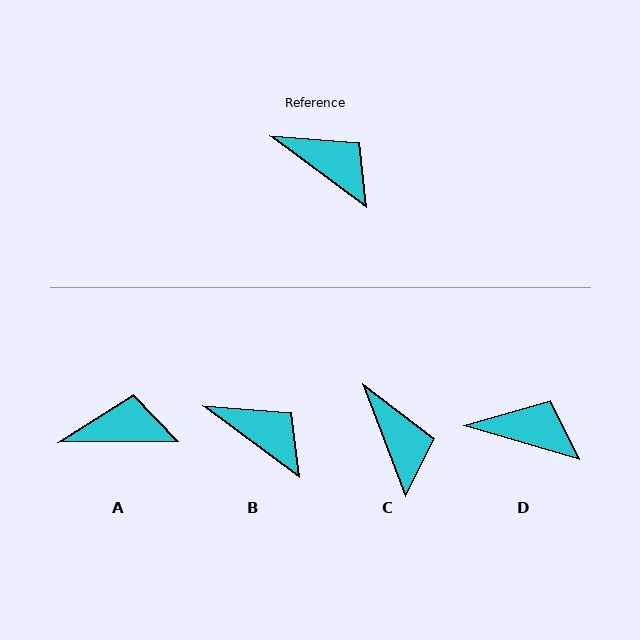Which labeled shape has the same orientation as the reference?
B.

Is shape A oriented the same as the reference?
No, it is off by about 37 degrees.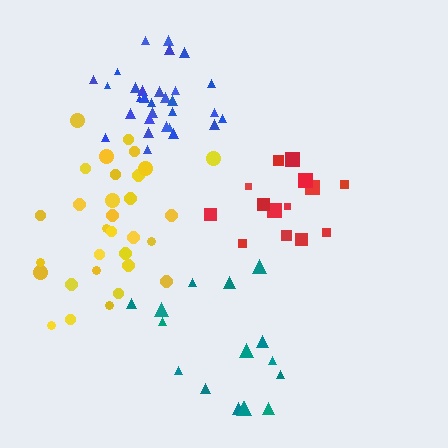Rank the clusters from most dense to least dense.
blue, yellow, red, teal.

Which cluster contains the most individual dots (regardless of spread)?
Yellow (31).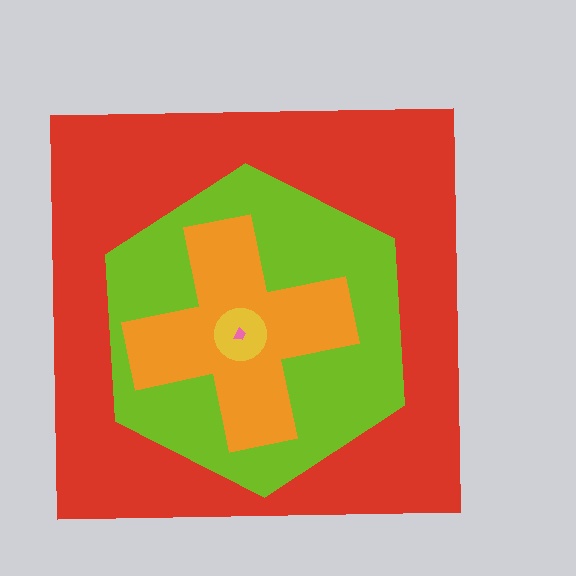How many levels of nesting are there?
5.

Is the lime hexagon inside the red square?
Yes.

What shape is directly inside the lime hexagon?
The orange cross.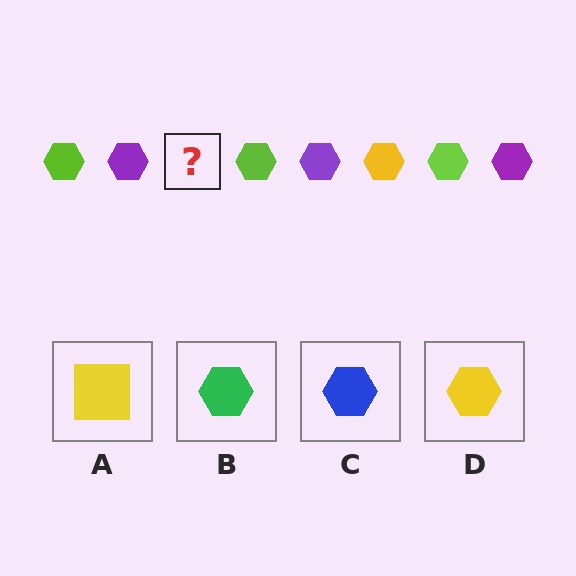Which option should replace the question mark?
Option D.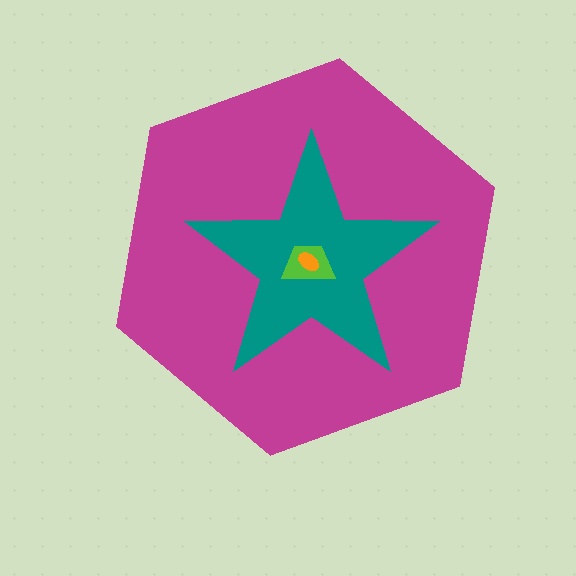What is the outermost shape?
The magenta hexagon.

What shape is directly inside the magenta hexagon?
The teal star.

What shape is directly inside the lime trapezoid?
The orange ellipse.